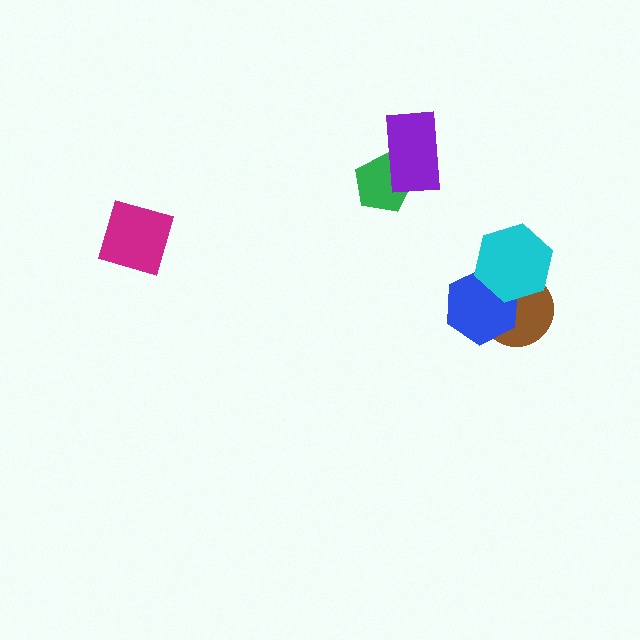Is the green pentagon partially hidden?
Yes, it is partially covered by another shape.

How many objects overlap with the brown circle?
2 objects overlap with the brown circle.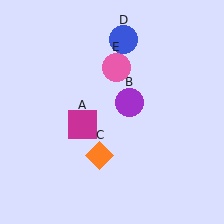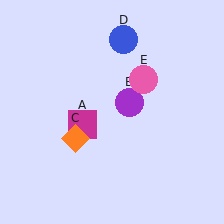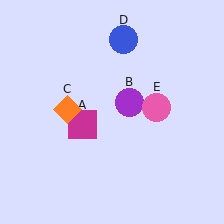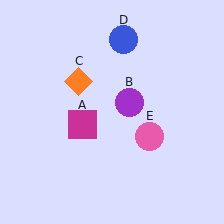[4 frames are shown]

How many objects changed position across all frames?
2 objects changed position: orange diamond (object C), pink circle (object E).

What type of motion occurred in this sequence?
The orange diamond (object C), pink circle (object E) rotated clockwise around the center of the scene.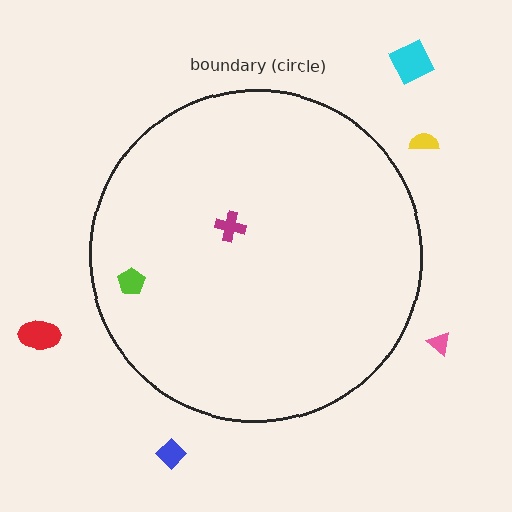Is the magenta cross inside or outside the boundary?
Inside.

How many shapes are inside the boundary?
2 inside, 5 outside.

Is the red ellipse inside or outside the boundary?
Outside.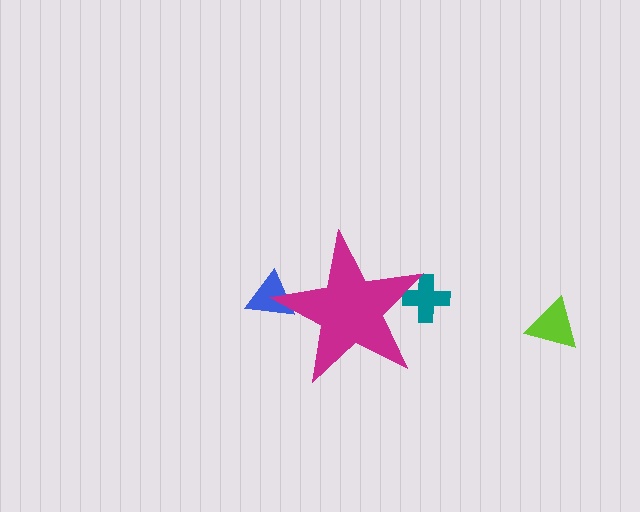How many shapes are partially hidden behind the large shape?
2 shapes are partially hidden.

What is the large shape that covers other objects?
A magenta star.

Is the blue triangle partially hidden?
Yes, the blue triangle is partially hidden behind the magenta star.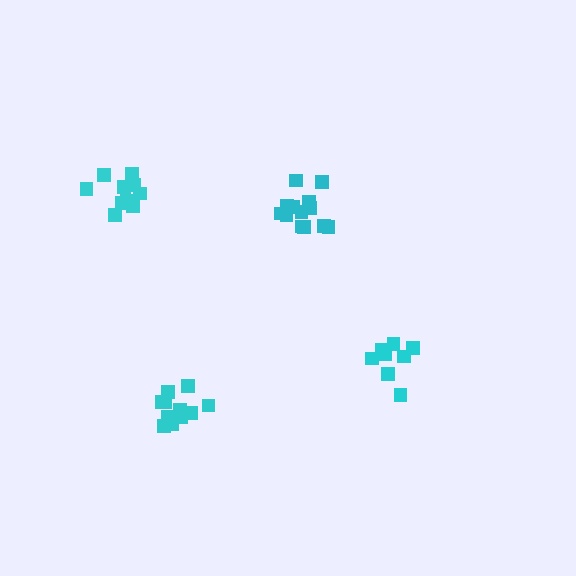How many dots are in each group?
Group 1: 10 dots, Group 2: 13 dots, Group 3: 13 dots, Group 4: 9 dots (45 total).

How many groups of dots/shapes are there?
There are 4 groups.